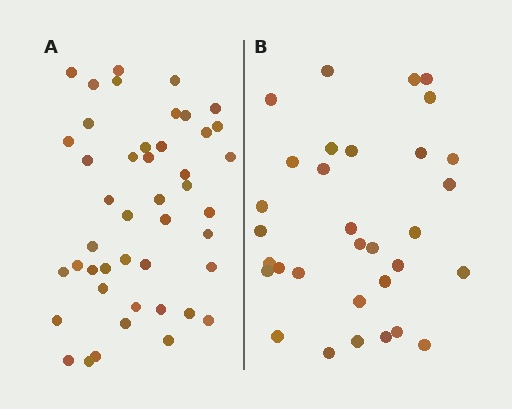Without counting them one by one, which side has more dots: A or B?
Region A (the left region) has more dots.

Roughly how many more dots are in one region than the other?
Region A has approximately 15 more dots than region B.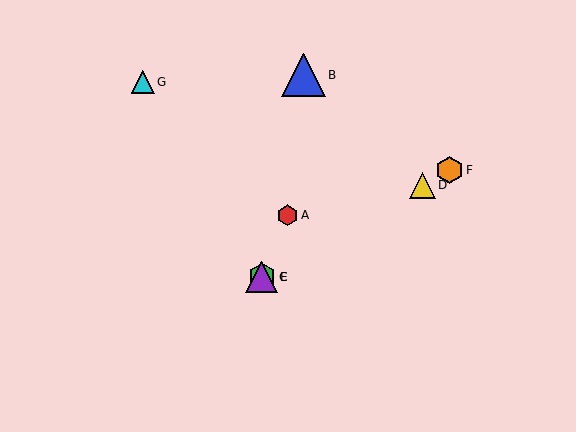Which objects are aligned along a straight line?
Objects C, D, E, F are aligned along a straight line.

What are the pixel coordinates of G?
Object G is at (143, 82).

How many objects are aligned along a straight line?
4 objects (C, D, E, F) are aligned along a straight line.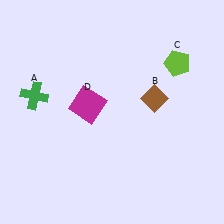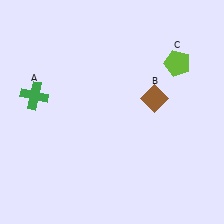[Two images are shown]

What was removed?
The magenta square (D) was removed in Image 2.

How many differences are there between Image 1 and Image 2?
There is 1 difference between the two images.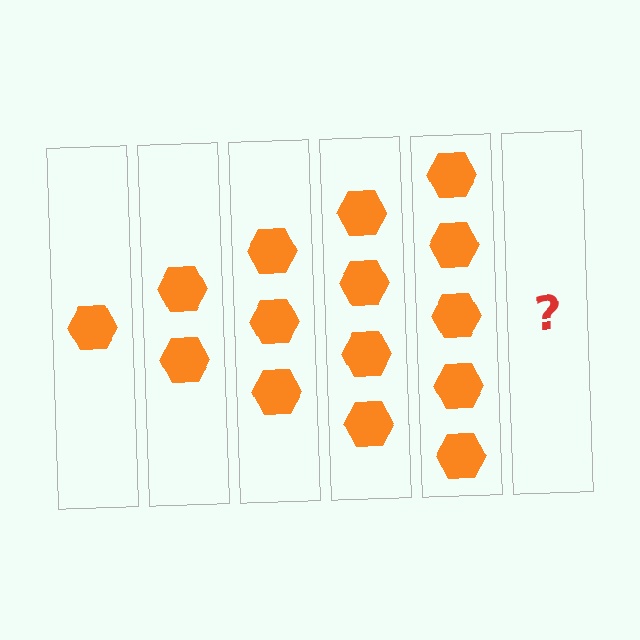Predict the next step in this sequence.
The next step is 6 hexagons.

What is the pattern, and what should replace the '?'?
The pattern is that each step adds one more hexagon. The '?' should be 6 hexagons.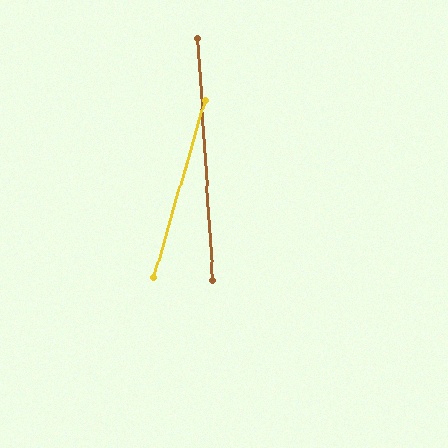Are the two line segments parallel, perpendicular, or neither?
Neither parallel nor perpendicular — they differ by about 20°.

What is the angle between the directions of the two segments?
Approximately 20 degrees.